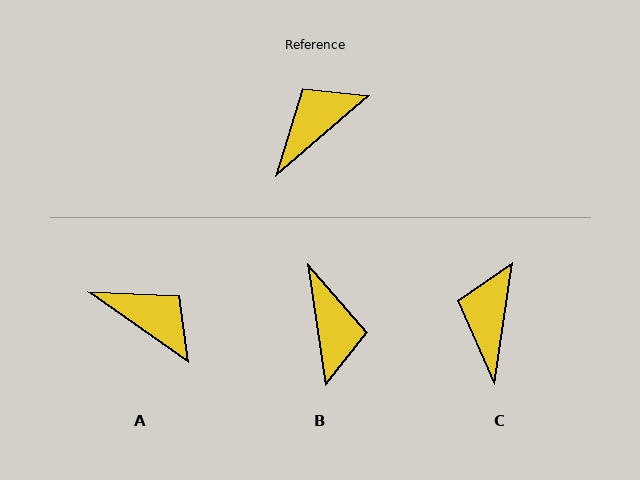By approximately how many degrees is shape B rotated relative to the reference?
Approximately 122 degrees clockwise.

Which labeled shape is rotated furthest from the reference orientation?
B, about 122 degrees away.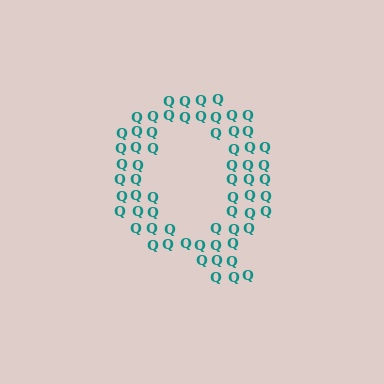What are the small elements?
The small elements are letter Q's.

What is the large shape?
The large shape is the letter Q.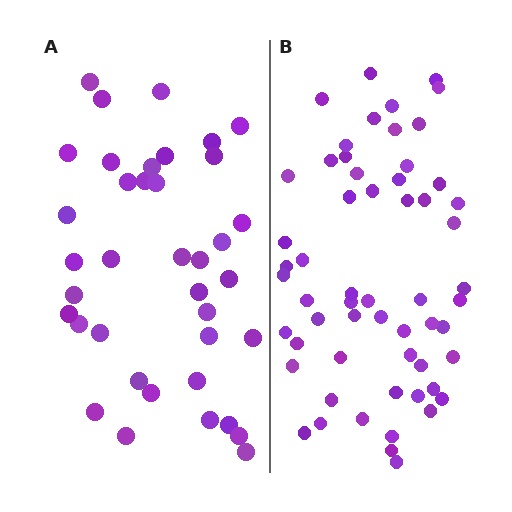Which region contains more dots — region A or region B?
Region B (the right region) has more dots.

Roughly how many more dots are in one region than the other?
Region B has approximately 20 more dots than region A.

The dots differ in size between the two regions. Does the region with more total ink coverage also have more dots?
No. Region A has more total ink coverage because its dots are larger, but region B actually contains more individual dots. Total area can be misleading — the number of items is what matters here.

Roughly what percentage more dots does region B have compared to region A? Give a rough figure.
About 55% more.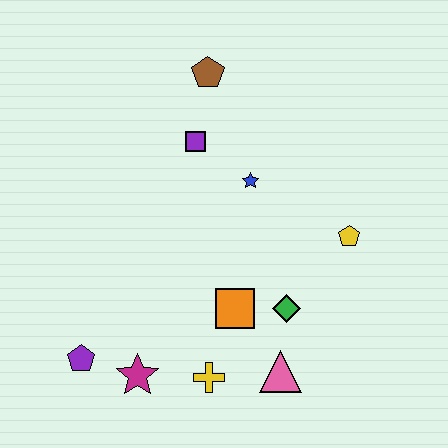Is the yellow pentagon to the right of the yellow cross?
Yes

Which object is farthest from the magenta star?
The brown pentagon is farthest from the magenta star.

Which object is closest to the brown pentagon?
The purple square is closest to the brown pentagon.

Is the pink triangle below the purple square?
Yes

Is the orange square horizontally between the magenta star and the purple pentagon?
No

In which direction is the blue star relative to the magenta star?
The blue star is above the magenta star.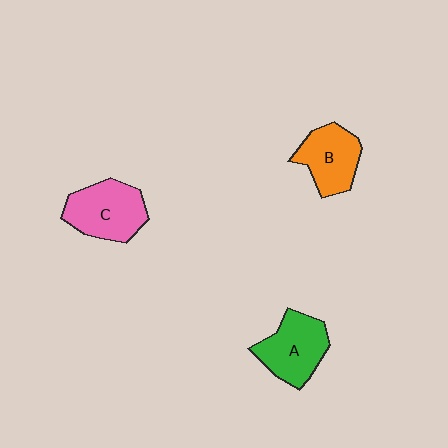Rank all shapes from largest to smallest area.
From largest to smallest: C (pink), A (green), B (orange).